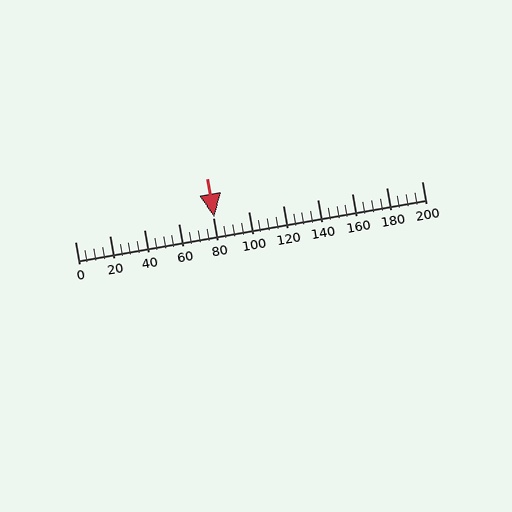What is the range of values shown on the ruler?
The ruler shows values from 0 to 200.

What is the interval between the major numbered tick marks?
The major tick marks are spaced 20 units apart.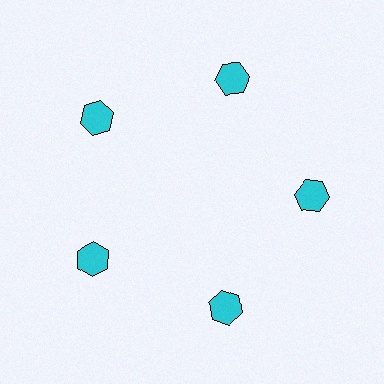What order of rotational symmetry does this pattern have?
This pattern has 5-fold rotational symmetry.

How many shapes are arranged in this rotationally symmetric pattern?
There are 5 shapes, arranged in 5 groups of 1.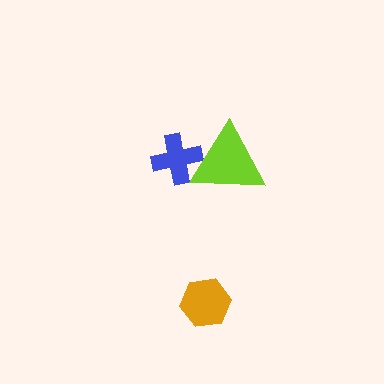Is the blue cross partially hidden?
Yes, it is partially covered by another shape.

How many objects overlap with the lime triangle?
1 object overlaps with the lime triangle.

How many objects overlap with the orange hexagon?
0 objects overlap with the orange hexagon.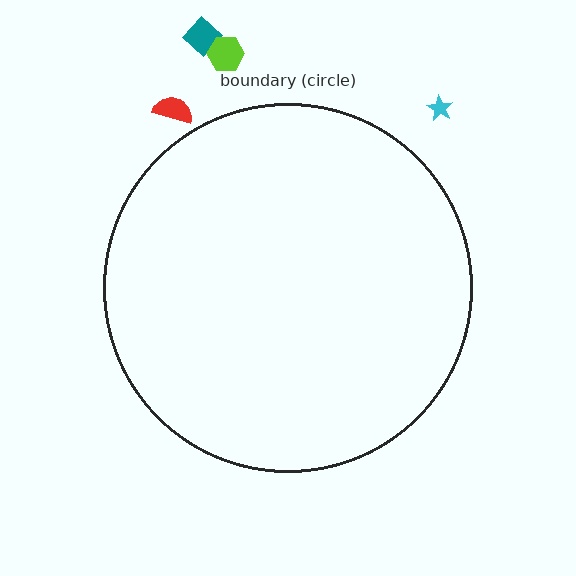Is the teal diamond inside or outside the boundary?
Outside.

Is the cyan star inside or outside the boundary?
Outside.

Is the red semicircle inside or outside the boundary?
Outside.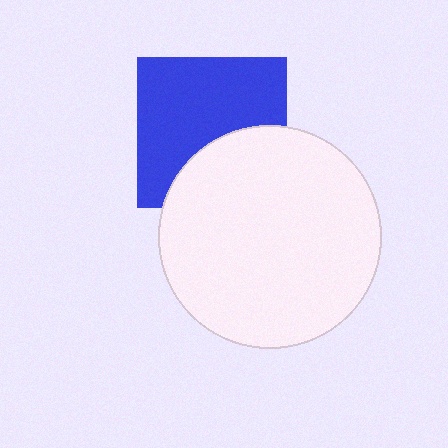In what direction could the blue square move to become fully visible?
The blue square could move up. That would shift it out from behind the white circle entirely.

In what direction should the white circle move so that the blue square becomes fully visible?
The white circle should move down. That is the shortest direction to clear the overlap and leave the blue square fully visible.